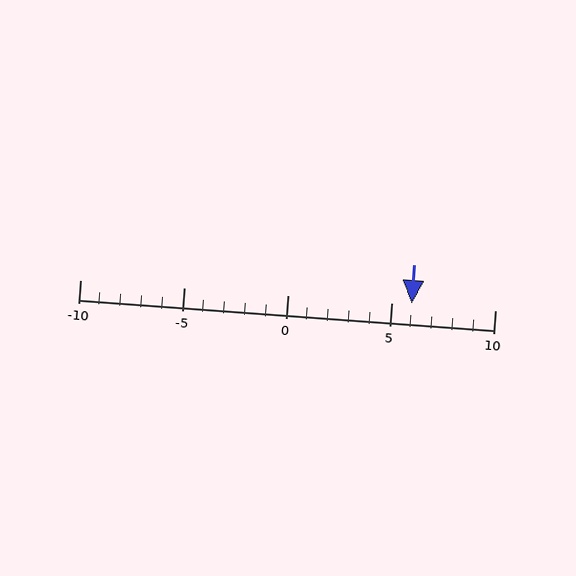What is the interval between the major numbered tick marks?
The major tick marks are spaced 5 units apart.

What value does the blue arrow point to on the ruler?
The blue arrow points to approximately 6.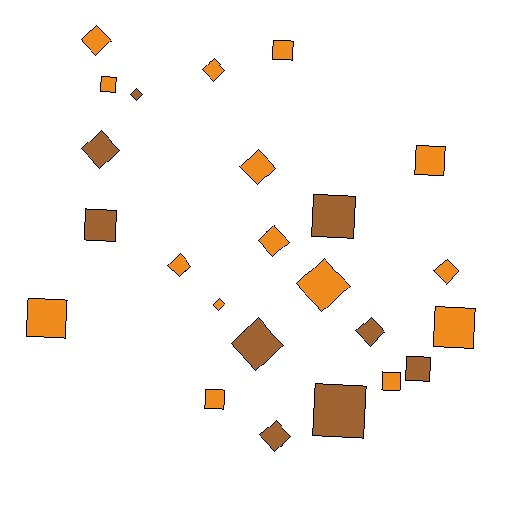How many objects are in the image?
There are 24 objects.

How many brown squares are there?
There are 4 brown squares.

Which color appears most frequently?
Orange, with 15 objects.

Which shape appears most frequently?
Diamond, with 13 objects.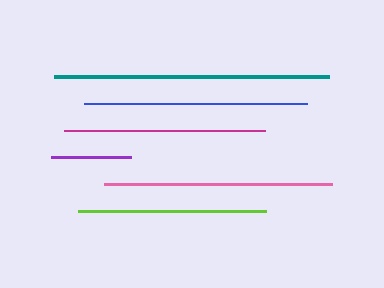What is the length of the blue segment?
The blue segment is approximately 223 pixels long.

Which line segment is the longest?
The teal line is the longest at approximately 275 pixels.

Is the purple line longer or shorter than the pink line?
The pink line is longer than the purple line.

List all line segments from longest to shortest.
From longest to shortest: teal, pink, blue, magenta, lime, purple.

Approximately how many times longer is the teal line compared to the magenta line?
The teal line is approximately 1.4 times the length of the magenta line.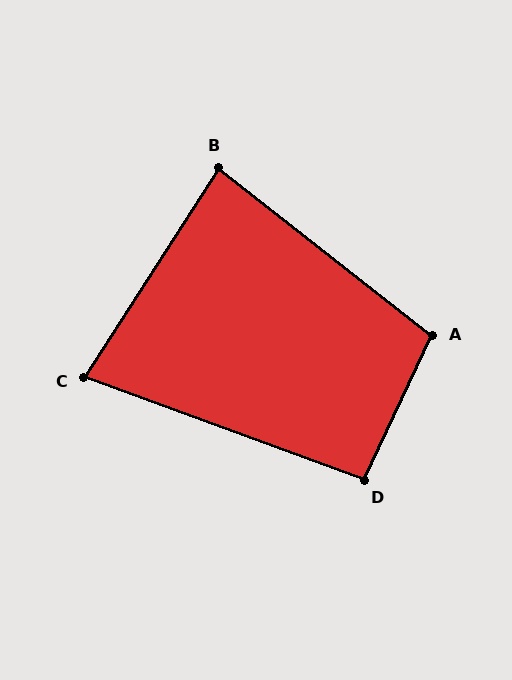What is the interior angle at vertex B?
Approximately 85 degrees (acute).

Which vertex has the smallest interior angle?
C, at approximately 77 degrees.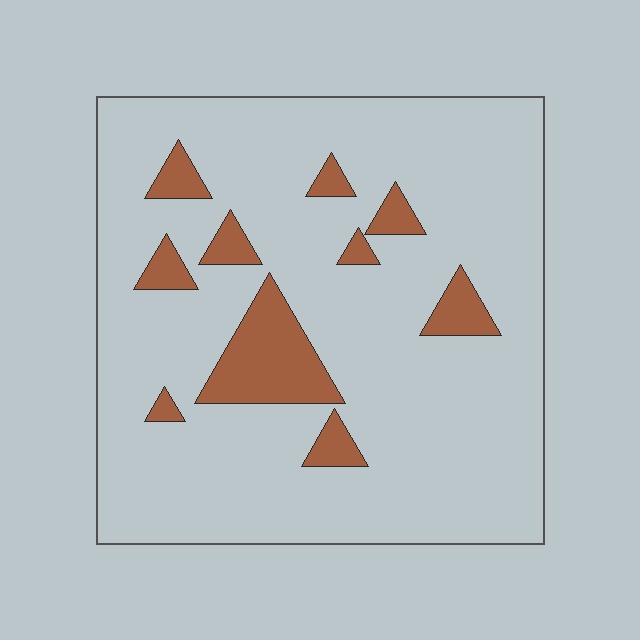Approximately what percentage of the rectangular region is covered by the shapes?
Approximately 15%.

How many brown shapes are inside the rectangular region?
10.